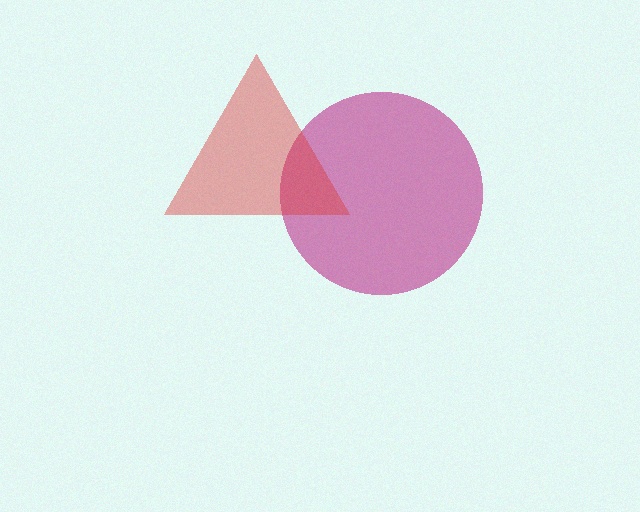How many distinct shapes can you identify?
There are 2 distinct shapes: a magenta circle, a red triangle.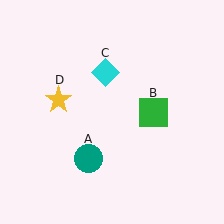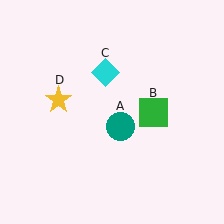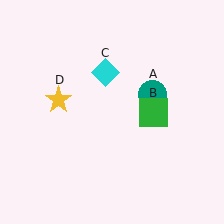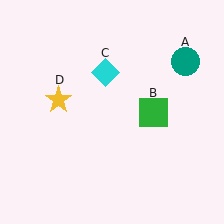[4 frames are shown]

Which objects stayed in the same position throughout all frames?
Green square (object B) and cyan diamond (object C) and yellow star (object D) remained stationary.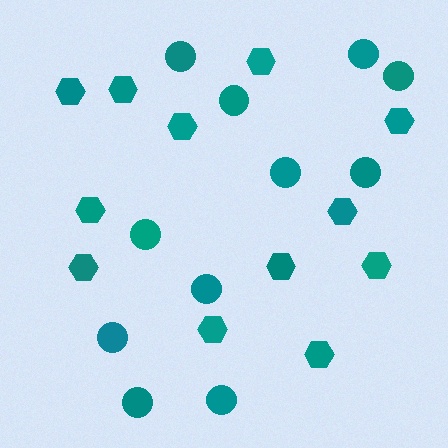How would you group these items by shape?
There are 2 groups: one group of hexagons (12) and one group of circles (11).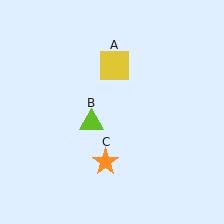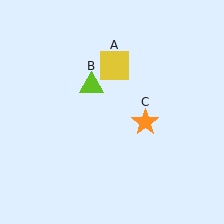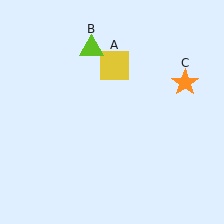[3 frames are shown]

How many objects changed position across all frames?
2 objects changed position: lime triangle (object B), orange star (object C).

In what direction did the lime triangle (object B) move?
The lime triangle (object B) moved up.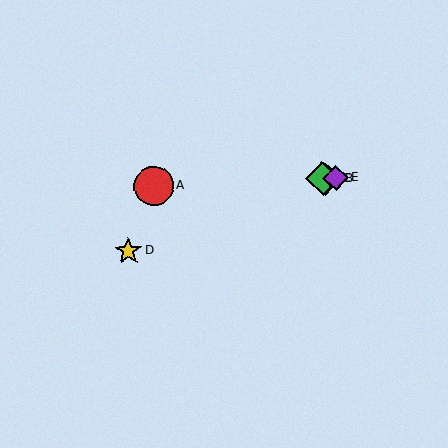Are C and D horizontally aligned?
No, C is at y≈179 and D is at y≈251.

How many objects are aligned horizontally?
4 objects (A, B, C, E) are aligned horizontally.